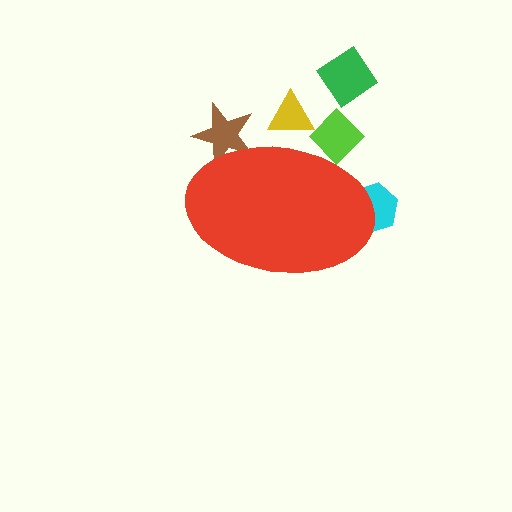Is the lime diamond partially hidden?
Yes, the lime diamond is partially hidden behind the red ellipse.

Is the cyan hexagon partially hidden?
Yes, the cyan hexagon is partially hidden behind the red ellipse.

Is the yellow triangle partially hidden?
Yes, the yellow triangle is partially hidden behind the red ellipse.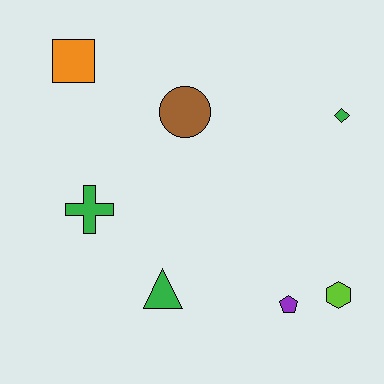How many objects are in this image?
There are 7 objects.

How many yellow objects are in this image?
There are no yellow objects.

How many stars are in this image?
There are no stars.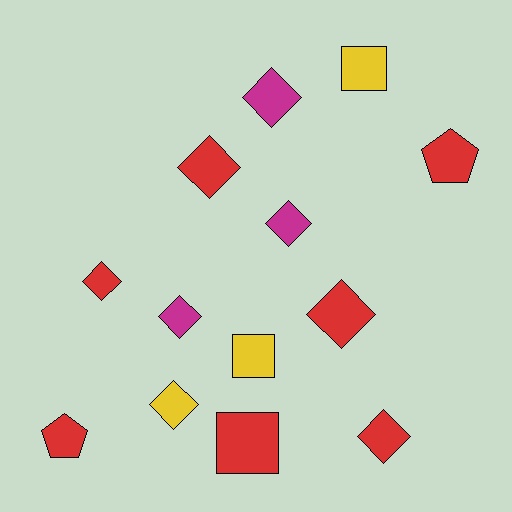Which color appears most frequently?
Red, with 7 objects.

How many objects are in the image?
There are 13 objects.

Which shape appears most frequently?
Diamond, with 8 objects.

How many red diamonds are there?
There are 4 red diamonds.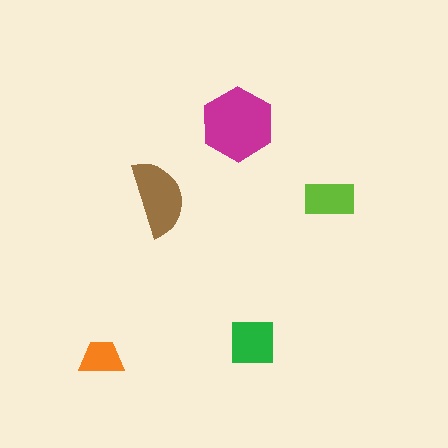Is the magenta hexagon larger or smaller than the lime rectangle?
Larger.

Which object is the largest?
The magenta hexagon.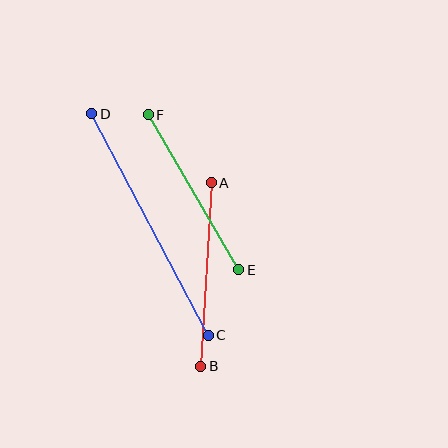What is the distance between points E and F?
The distance is approximately 179 pixels.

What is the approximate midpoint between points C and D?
The midpoint is at approximately (150, 224) pixels.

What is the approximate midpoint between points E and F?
The midpoint is at approximately (194, 192) pixels.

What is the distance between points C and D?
The distance is approximately 250 pixels.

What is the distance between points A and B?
The distance is approximately 184 pixels.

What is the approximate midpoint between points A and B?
The midpoint is at approximately (206, 274) pixels.